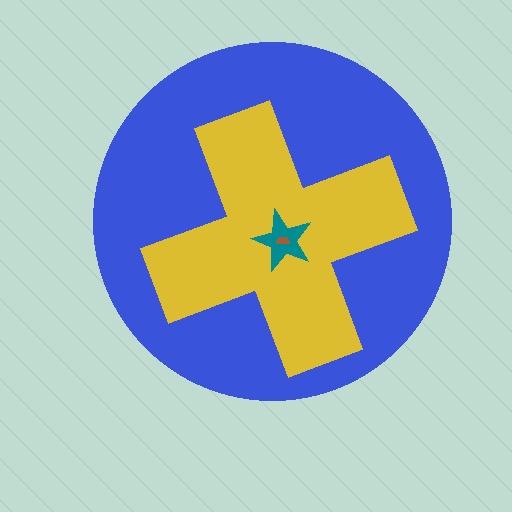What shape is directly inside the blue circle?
The yellow cross.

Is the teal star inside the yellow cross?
Yes.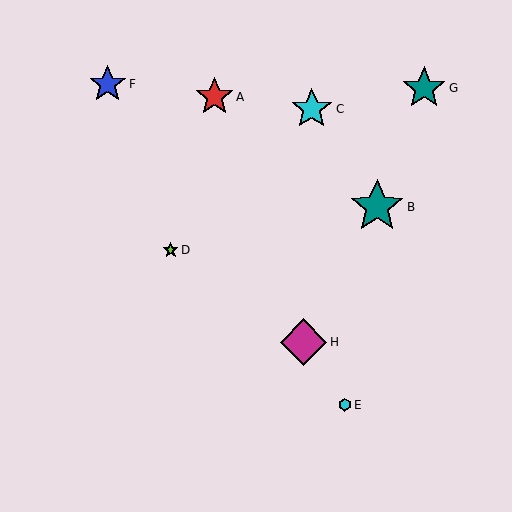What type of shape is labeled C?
Shape C is a cyan star.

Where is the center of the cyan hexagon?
The center of the cyan hexagon is at (345, 405).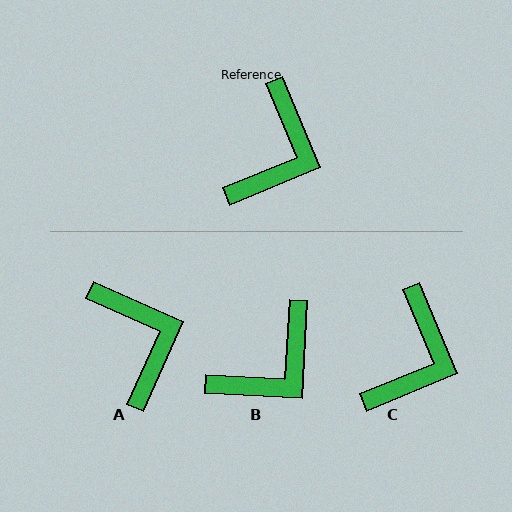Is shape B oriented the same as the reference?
No, it is off by about 26 degrees.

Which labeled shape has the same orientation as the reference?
C.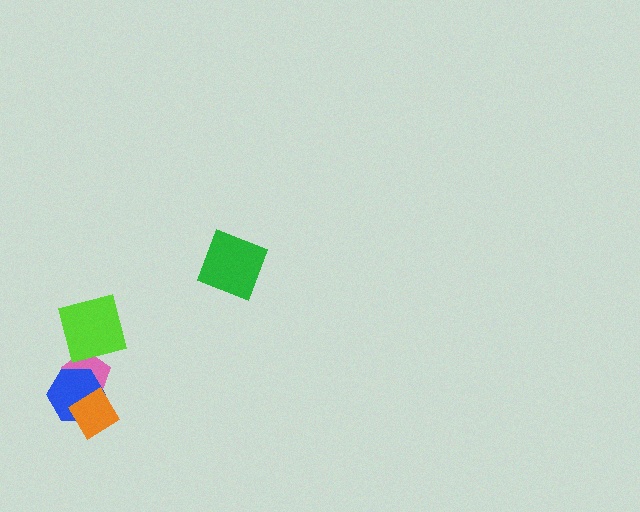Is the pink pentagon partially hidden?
Yes, it is partially covered by another shape.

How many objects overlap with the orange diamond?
2 objects overlap with the orange diamond.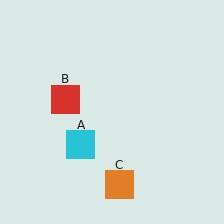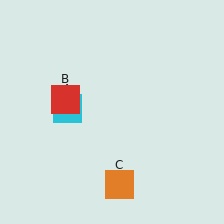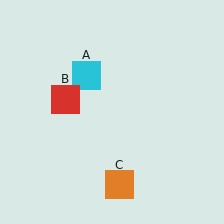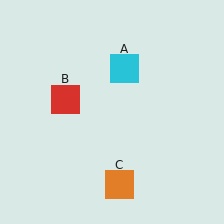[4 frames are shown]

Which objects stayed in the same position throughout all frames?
Red square (object B) and orange square (object C) remained stationary.